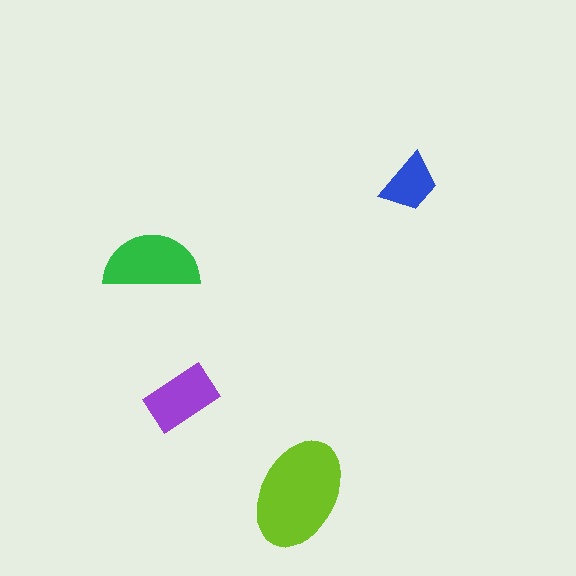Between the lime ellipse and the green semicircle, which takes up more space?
The lime ellipse.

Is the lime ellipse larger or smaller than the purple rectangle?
Larger.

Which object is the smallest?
The blue trapezoid.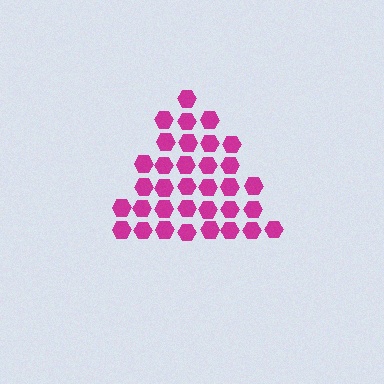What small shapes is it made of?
It is made of small hexagons.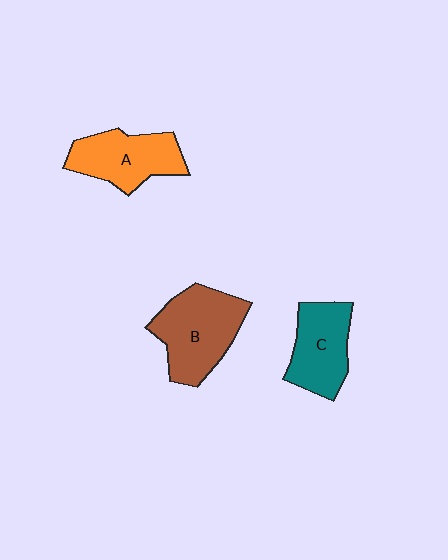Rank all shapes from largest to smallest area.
From largest to smallest: B (brown), A (orange), C (teal).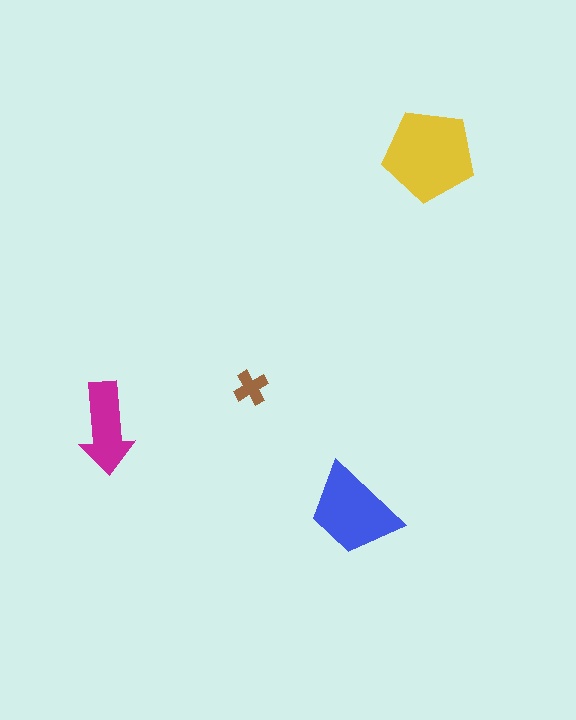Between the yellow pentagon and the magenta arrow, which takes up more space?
The yellow pentagon.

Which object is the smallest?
The brown cross.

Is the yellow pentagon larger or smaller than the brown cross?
Larger.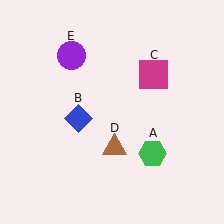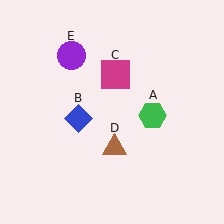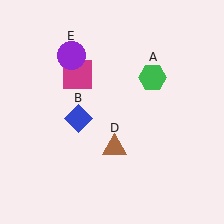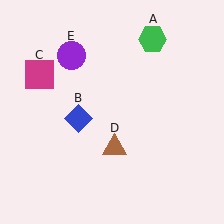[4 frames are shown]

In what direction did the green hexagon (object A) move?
The green hexagon (object A) moved up.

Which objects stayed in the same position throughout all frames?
Blue diamond (object B) and brown triangle (object D) and purple circle (object E) remained stationary.